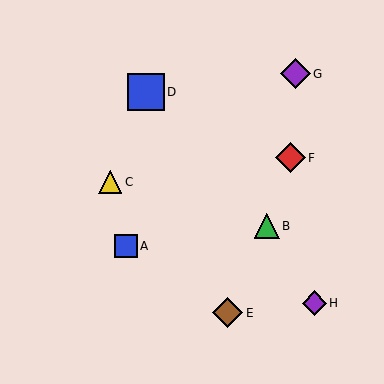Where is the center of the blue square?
The center of the blue square is at (146, 92).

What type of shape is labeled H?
Shape H is a purple diamond.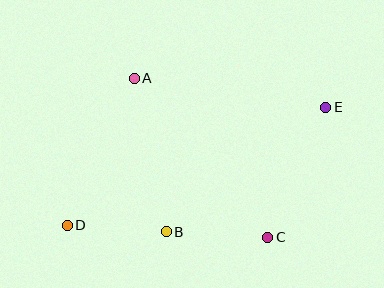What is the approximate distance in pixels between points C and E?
The distance between C and E is approximately 142 pixels.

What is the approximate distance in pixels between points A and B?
The distance between A and B is approximately 157 pixels.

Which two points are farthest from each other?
Points D and E are farthest from each other.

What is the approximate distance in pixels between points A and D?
The distance between A and D is approximately 162 pixels.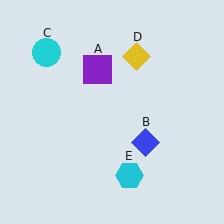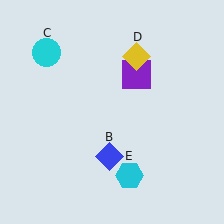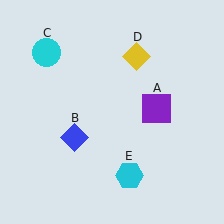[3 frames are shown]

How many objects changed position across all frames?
2 objects changed position: purple square (object A), blue diamond (object B).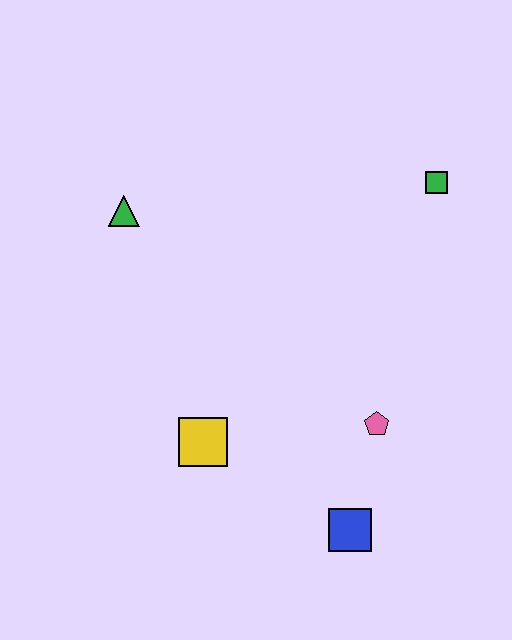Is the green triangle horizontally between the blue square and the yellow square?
No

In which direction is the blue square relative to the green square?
The blue square is below the green square.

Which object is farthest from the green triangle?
The blue square is farthest from the green triangle.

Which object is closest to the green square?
The pink pentagon is closest to the green square.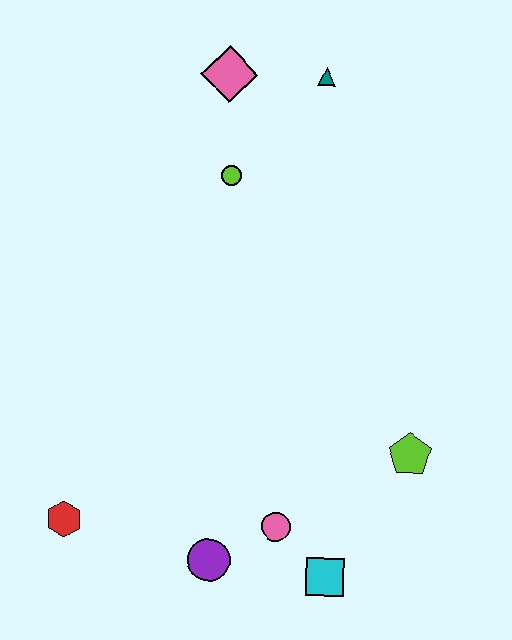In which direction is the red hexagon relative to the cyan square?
The red hexagon is to the left of the cyan square.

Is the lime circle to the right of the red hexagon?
Yes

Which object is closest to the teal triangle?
The pink diamond is closest to the teal triangle.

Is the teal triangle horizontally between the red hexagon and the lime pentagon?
Yes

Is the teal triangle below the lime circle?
No